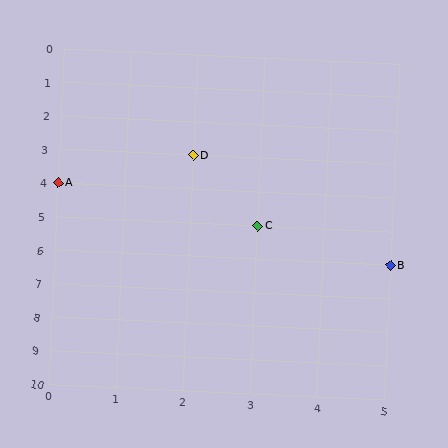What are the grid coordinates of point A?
Point A is at grid coordinates (0, 4).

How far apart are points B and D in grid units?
Points B and D are 3 columns and 3 rows apart (about 4.2 grid units diagonally).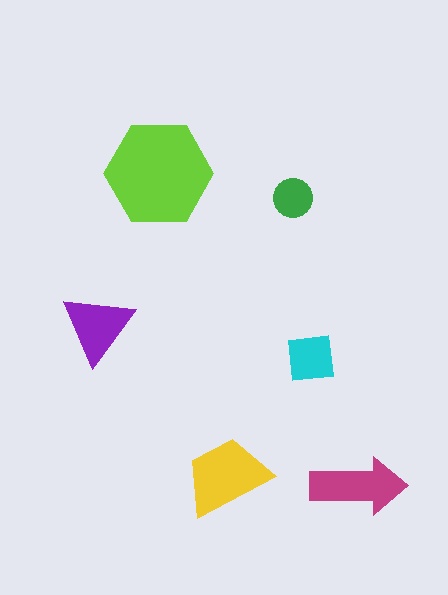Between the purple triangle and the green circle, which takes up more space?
The purple triangle.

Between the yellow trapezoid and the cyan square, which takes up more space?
The yellow trapezoid.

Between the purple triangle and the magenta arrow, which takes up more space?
The magenta arrow.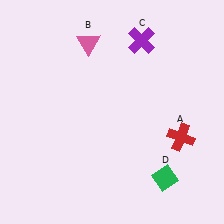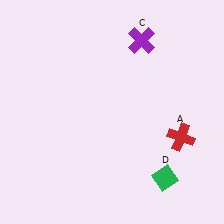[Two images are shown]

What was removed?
The pink triangle (B) was removed in Image 2.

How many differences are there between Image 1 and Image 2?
There is 1 difference between the two images.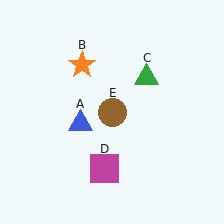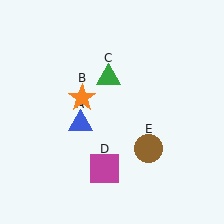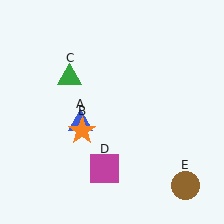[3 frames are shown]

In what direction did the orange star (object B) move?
The orange star (object B) moved down.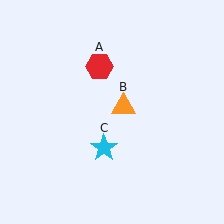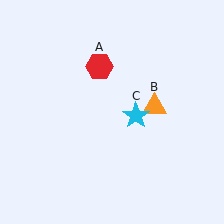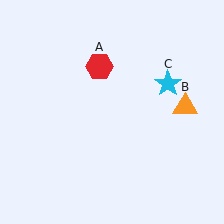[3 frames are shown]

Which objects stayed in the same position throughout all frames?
Red hexagon (object A) remained stationary.